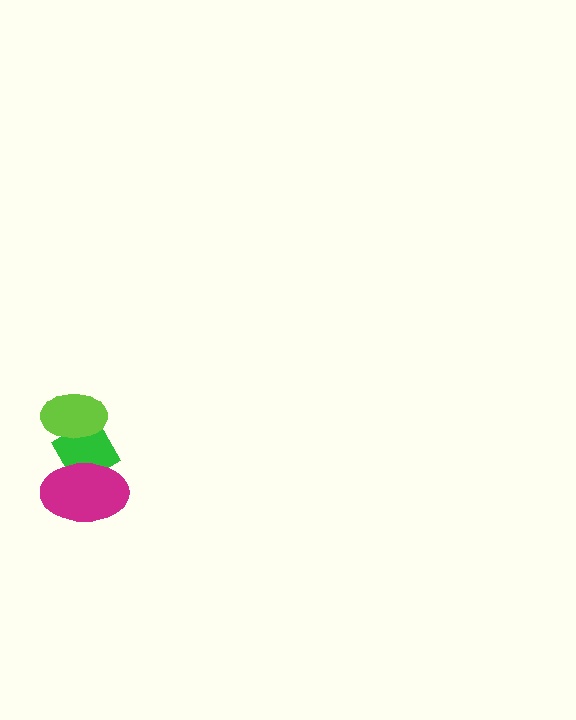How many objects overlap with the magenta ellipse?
1 object overlaps with the magenta ellipse.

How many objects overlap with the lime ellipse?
1 object overlaps with the lime ellipse.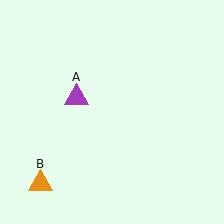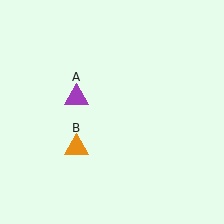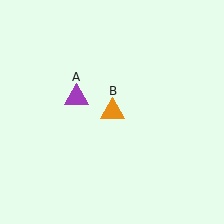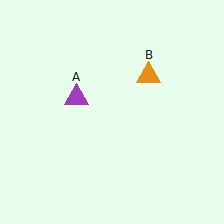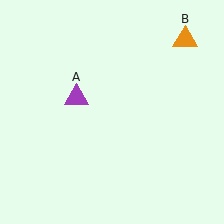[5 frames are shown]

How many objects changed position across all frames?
1 object changed position: orange triangle (object B).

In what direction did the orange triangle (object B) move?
The orange triangle (object B) moved up and to the right.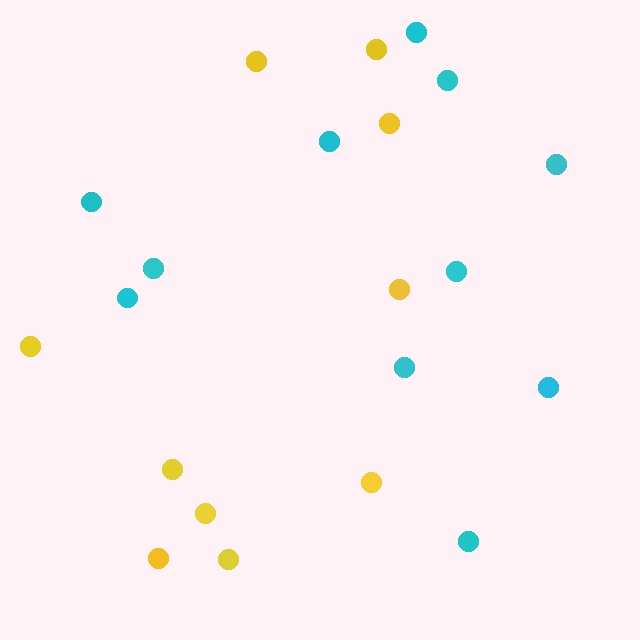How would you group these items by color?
There are 2 groups: one group of cyan circles (11) and one group of yellow circles (10).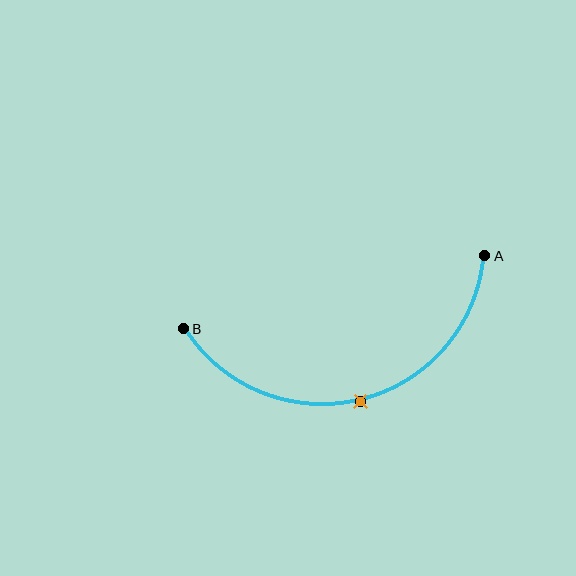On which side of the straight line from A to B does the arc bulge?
The arc bulges below the straight line connecting A and B.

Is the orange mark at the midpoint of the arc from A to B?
Yes. The orange mark lies on the arc at equal arc-length from both A and B — it is the arc midpoint.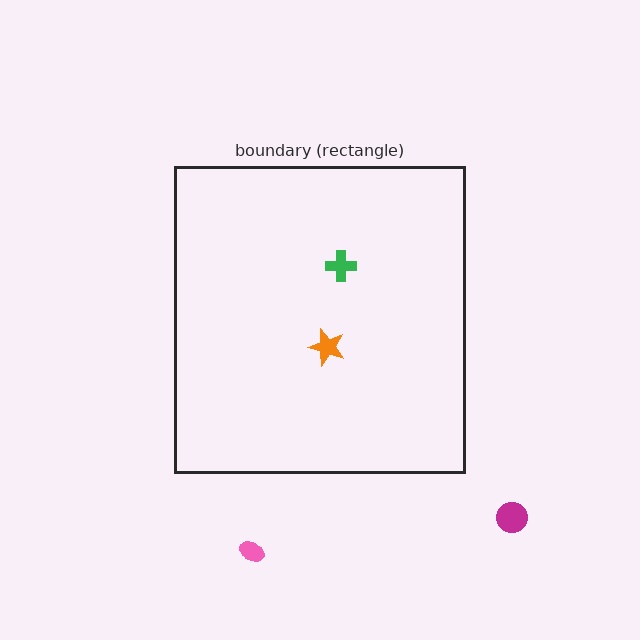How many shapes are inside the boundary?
2 inside, 2 outside.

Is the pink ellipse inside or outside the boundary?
Outside.